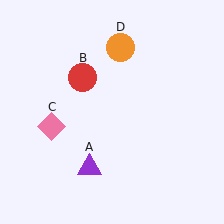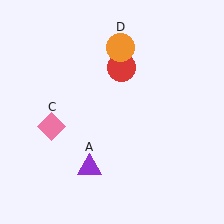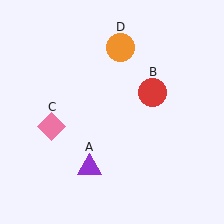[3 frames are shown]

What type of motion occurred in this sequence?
The red circle (object B) rotated clockwise around the center of the scene.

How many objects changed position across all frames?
1 object changed position: red circle (object B).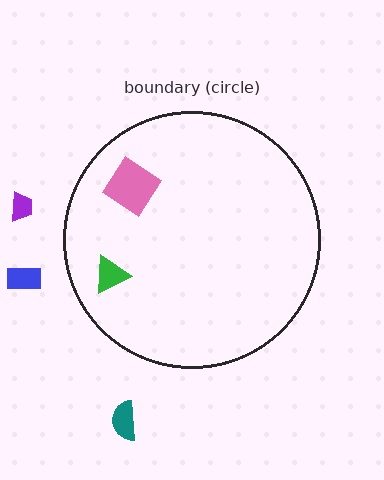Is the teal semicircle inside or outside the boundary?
Outside.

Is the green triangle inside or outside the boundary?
Inside.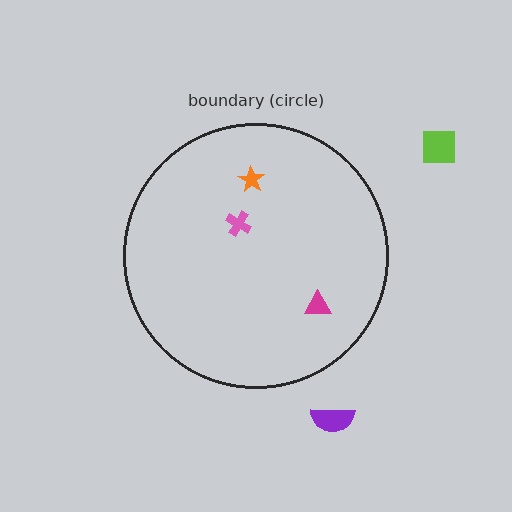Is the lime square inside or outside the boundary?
Outside.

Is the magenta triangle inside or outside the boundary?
Inside.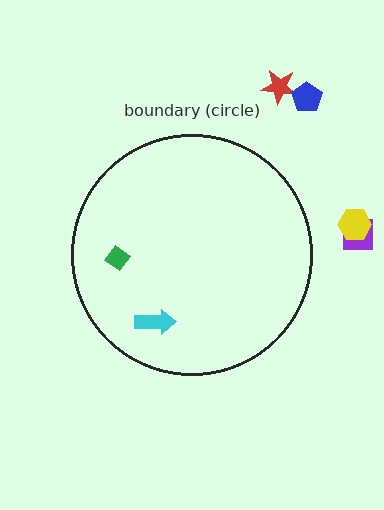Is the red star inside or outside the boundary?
Outside.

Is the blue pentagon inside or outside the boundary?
Outside.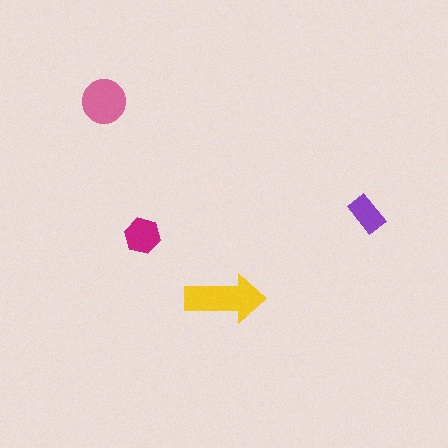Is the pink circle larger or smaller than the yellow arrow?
Smaller.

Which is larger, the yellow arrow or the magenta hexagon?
The yellow arrow.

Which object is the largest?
The yellow arrow.